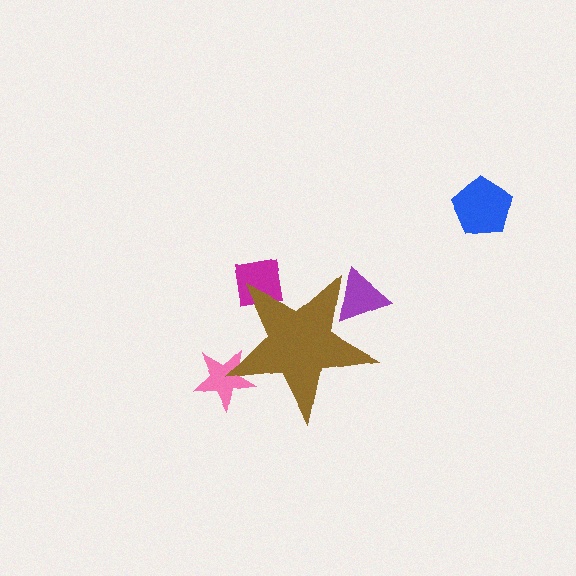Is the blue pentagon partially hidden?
No, the blue pentagon is fully visible.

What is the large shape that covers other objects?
A brown star.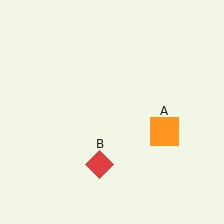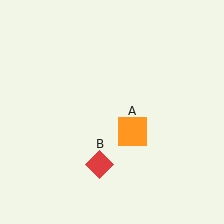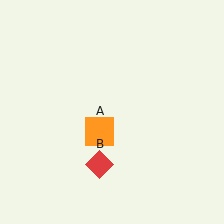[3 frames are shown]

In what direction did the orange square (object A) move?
The orange square (object A) moved left.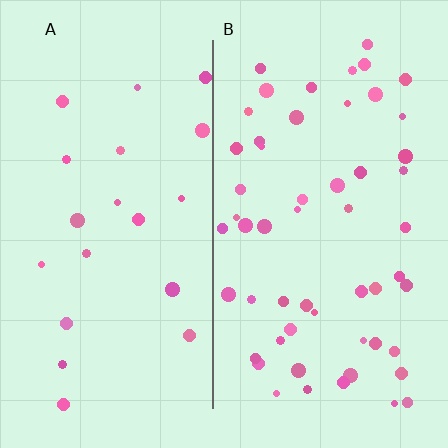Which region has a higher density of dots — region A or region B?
B (the right).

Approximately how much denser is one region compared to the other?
Approximately 2.7× — region B over region A.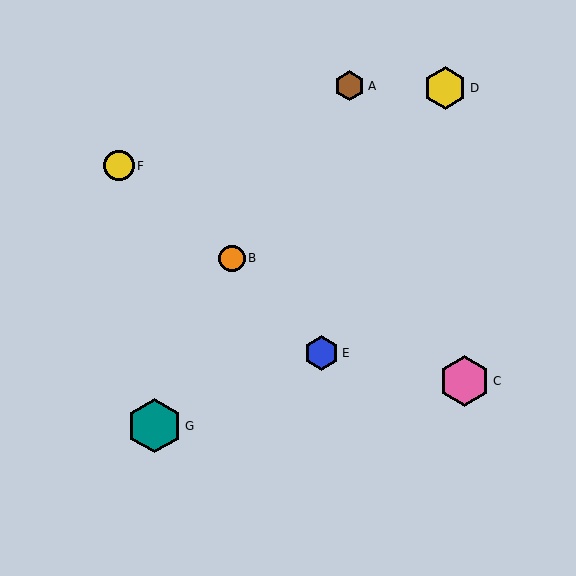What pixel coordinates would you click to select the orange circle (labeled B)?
Click at (232, 258) to select the orange circle B.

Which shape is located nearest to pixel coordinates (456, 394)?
The pink hexagon (labeled C) at (464, 381) is nearest to that location.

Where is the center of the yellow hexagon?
The center of the yellow hexagon is at (445, 88).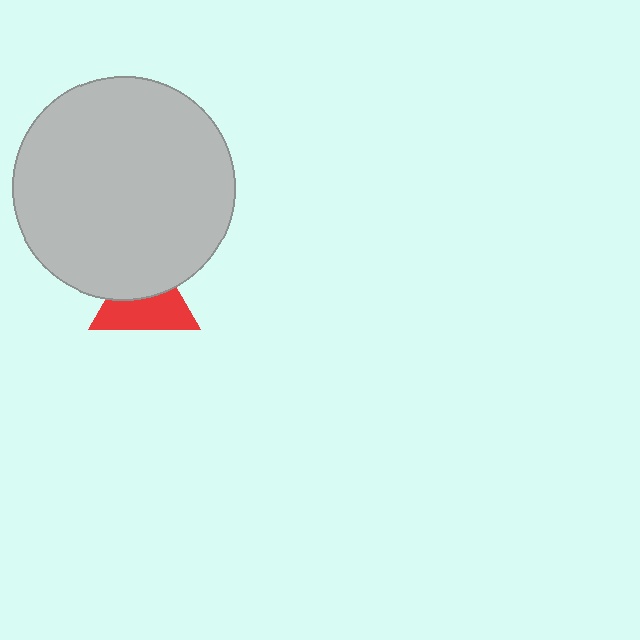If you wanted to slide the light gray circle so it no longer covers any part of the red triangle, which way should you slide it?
Slide it up — that is the most direct way to separate the two shapes.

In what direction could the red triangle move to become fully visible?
The red triangle could move down. That would shift it out from behind the light gray circle entirely.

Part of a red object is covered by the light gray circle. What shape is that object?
It is a triangle.